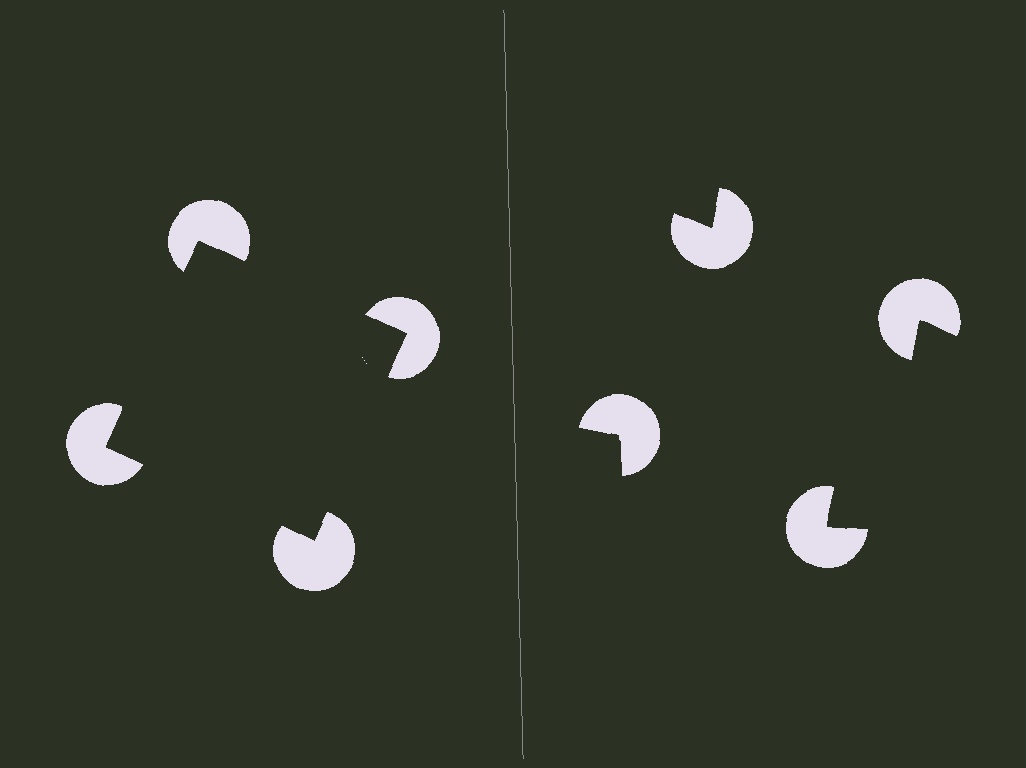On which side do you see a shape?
An illusory square appears on the left side. On the right side the wedge cuts are rotated, so no coherent shape forms.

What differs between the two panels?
The pac-man discs are positioned identically on both sides; only the wedge orientations differ. On the left they align to a square; on the right they are misaligned.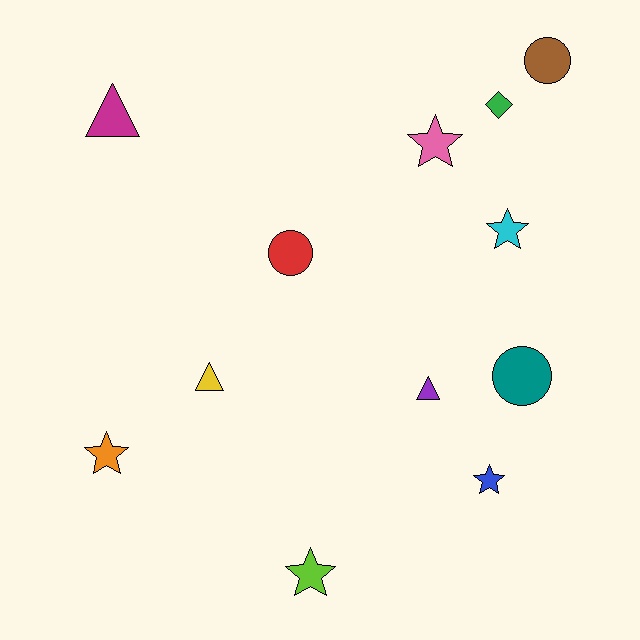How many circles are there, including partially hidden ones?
There are 3 circles.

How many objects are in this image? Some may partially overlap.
There are 12 objects.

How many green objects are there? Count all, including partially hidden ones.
There is 1 green object.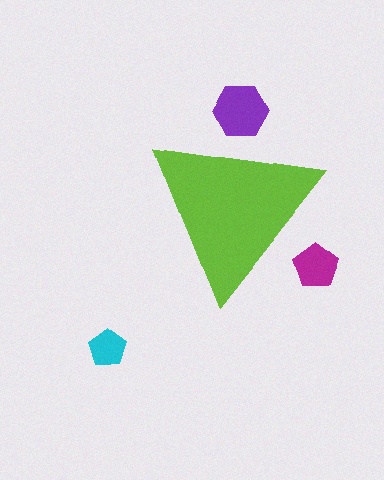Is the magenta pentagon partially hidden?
Yes, the magenta pentagon is partially hidden behind the lime triangle.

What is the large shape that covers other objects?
A lime triangle.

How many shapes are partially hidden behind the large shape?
2 shapes are partially hidden.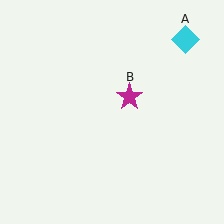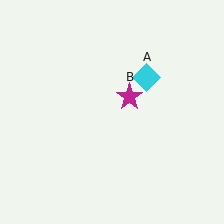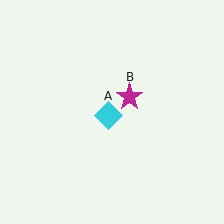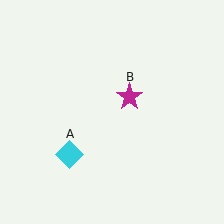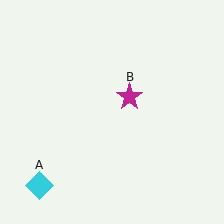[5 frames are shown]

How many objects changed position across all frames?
1 object changed position: cyan diamond (object A).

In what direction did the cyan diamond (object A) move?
The cyan diamond (object A) moved down and to the left.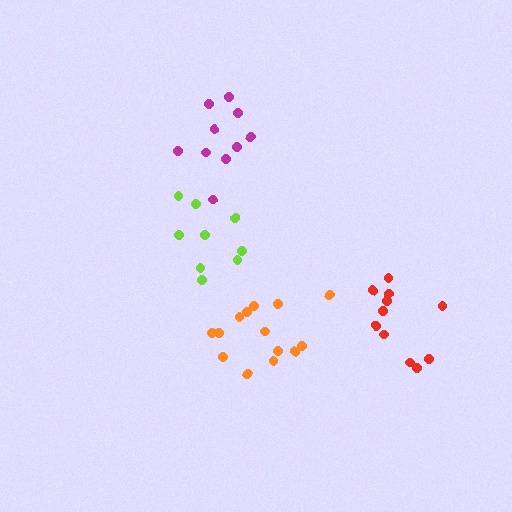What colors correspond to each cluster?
The clusters are colored: orange, red, magenta, lime.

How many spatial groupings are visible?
There are 4 spatial groupings.